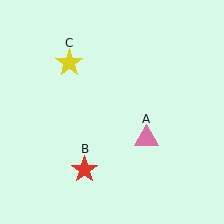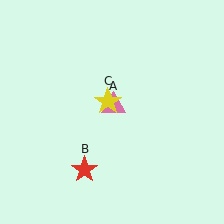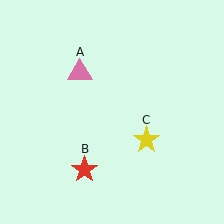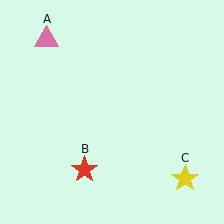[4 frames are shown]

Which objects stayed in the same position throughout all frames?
Red star (object B) remained stationary.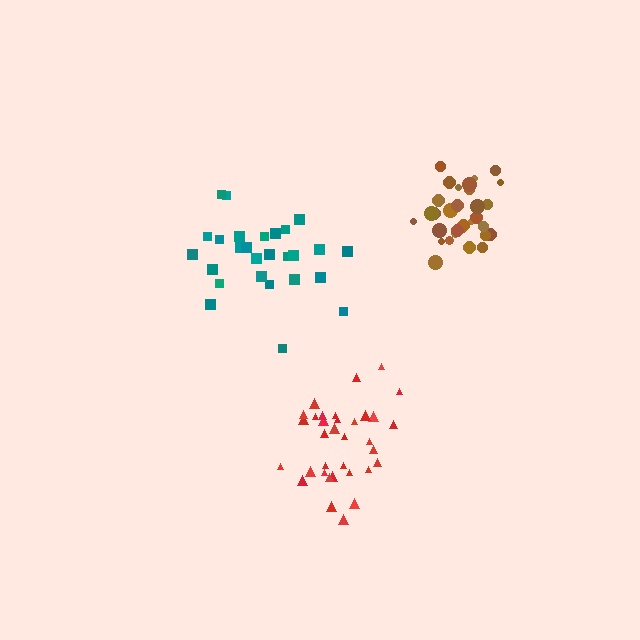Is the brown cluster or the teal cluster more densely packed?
Brown.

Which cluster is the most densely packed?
Brown.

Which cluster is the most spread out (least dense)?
Teal.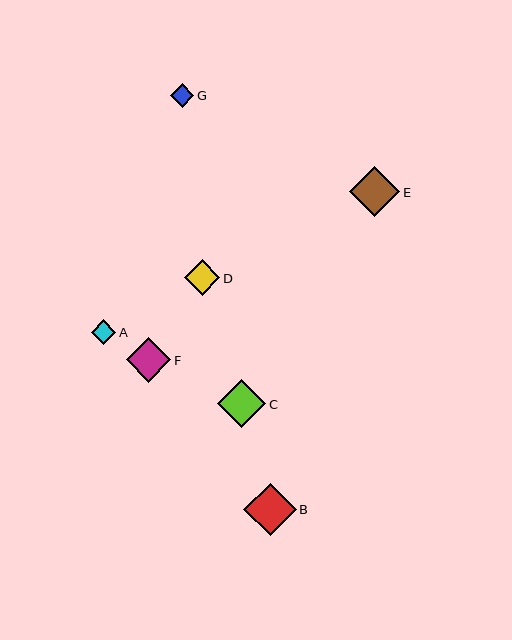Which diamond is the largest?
Diamond B is the largest with a size of approximately 52 pixels.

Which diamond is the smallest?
Diamond G is the smallest with a size of approximately 23 pixels.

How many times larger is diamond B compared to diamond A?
Diamond B is approximately 2.1 times the size of diamond A.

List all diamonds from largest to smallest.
From largest to smallest: B, E, C, F, D, A, G.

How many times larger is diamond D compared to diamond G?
Diamond D is approximately 1.5 times the size of diamond G.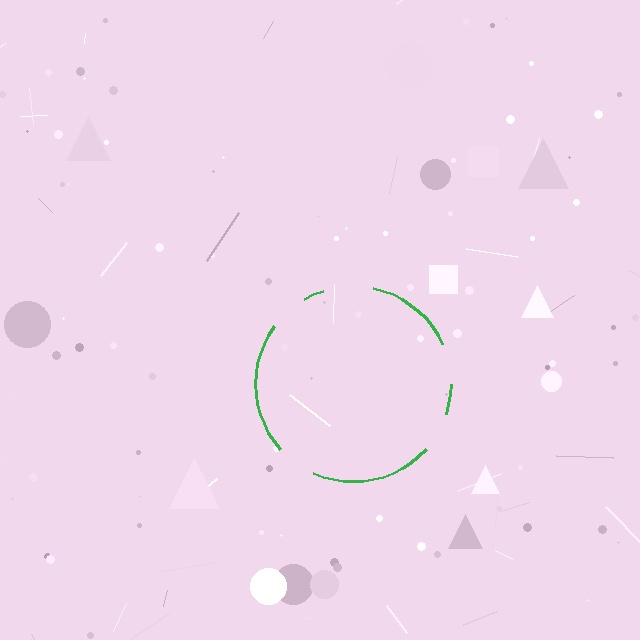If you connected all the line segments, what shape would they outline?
They would outline a circle.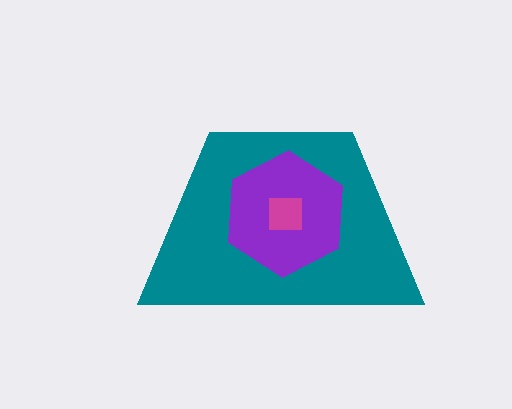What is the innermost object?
The magenta square.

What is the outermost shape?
The teal trapezoid.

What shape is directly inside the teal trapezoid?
The purple hexagon.